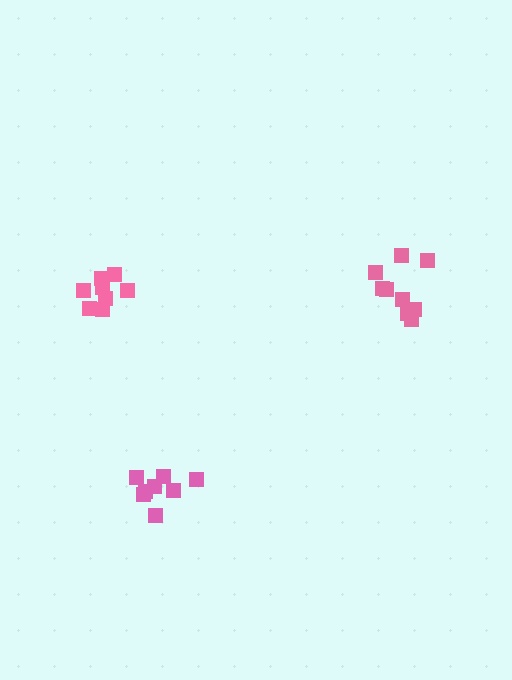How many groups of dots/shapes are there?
There are 3 groups.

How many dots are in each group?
Group 1: 8 dots, Group 2: 8 dots, Group 3: 9 dots (25 total).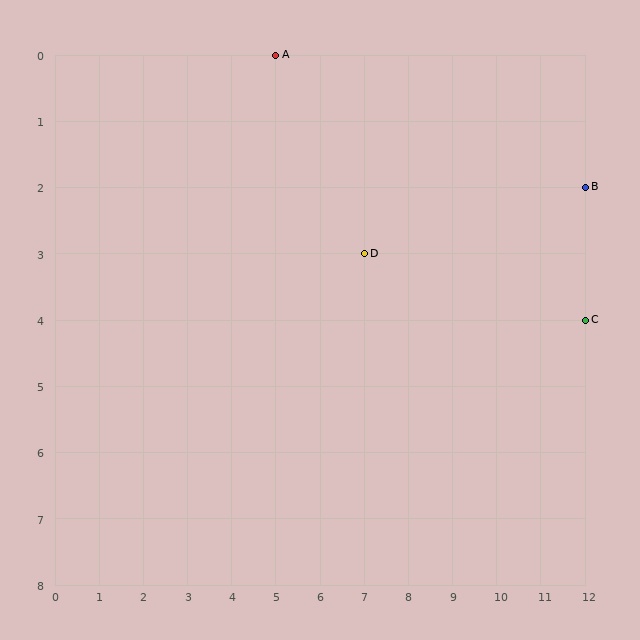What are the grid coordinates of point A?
Point A is at grid coordinates (5, 0).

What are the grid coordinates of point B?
Point B is at grid coordinates (12, 2).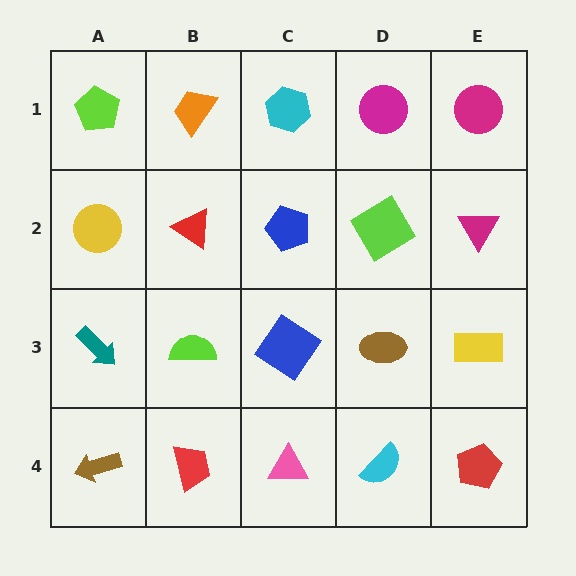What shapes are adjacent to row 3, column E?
A magenta triangle (row 2, column E), a red pentagon (row 4, column E), a brown ellipse (row 3, column D).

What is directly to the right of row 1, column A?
An orange trapezoid.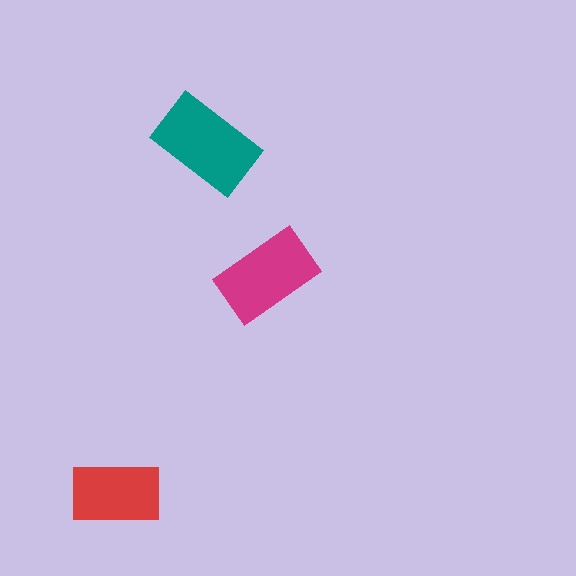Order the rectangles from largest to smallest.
the teal one, the magenta one, the red one.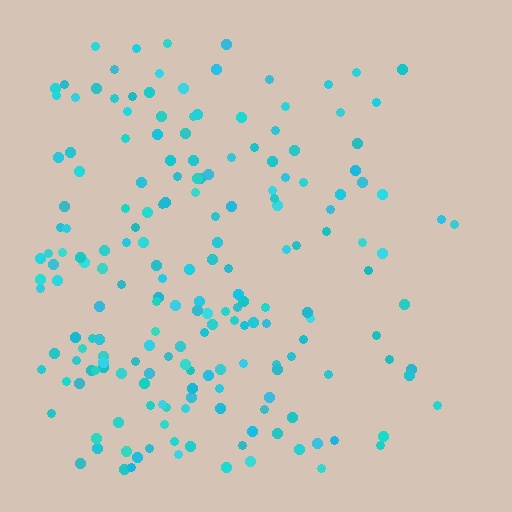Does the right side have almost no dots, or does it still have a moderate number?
Still a moderate number, just noticeably fewer than the left.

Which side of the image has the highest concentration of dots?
The left.